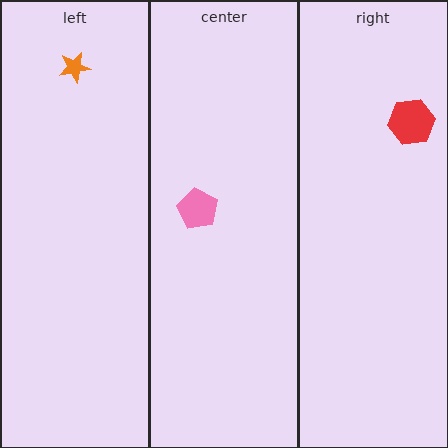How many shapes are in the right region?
1.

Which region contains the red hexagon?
The right region.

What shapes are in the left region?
The orange star.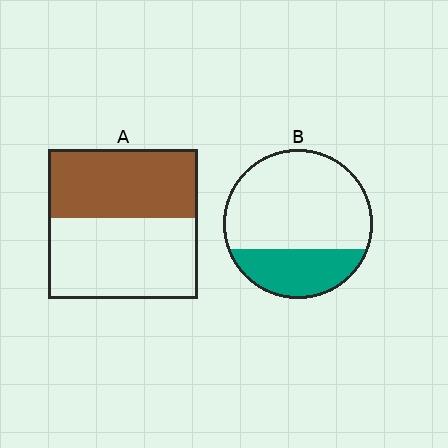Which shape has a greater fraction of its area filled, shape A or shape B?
Shape A.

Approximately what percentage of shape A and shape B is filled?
A is approximately 45% and B is approximately 30%.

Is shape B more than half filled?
No.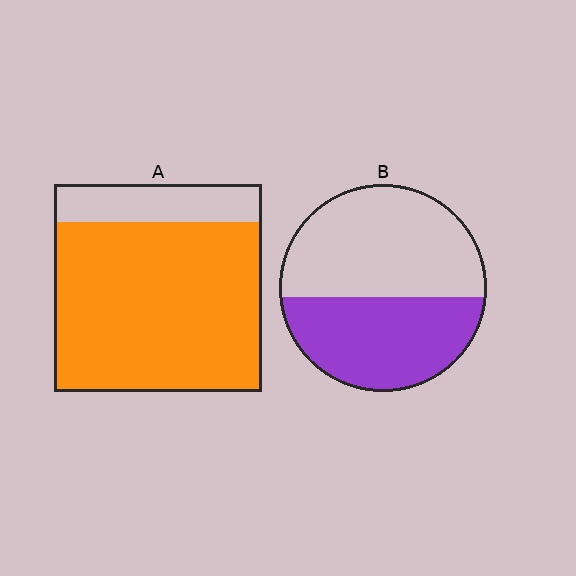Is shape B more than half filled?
No.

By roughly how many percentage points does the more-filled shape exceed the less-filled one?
By roughly 35 percentage points (A over B).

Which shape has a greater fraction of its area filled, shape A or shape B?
Shape A.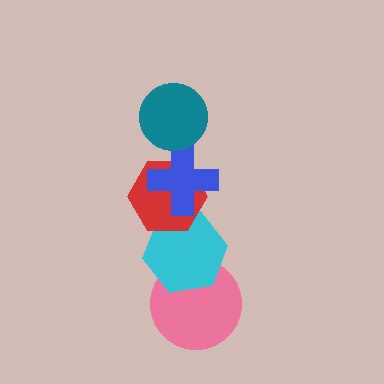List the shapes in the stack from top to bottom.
From top to bottom: the teal circle, the blue cross, the red hexagon, the cyan hexagon, the pink circle.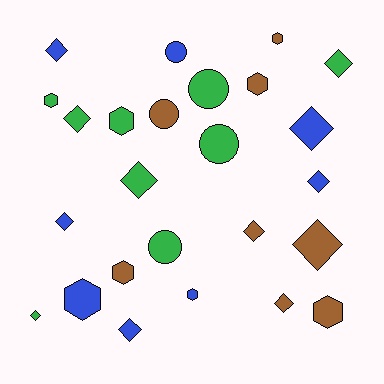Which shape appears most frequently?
Diamond, with 12 objects.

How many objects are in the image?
There are 25 objects.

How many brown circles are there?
There is 1 brown circle.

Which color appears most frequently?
Green, with 9 objects.